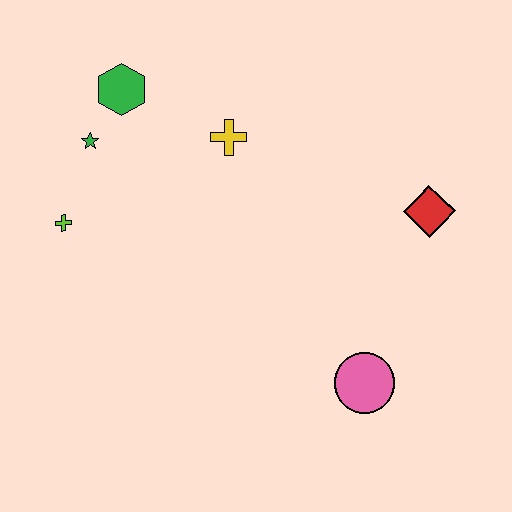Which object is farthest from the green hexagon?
The pink circle is farthest from the green hexagon.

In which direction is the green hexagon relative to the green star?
The green hexagon is above the green star.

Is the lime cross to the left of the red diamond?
Yes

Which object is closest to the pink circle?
The red diamond is closest to the pink circle.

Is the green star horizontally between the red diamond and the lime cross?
Yes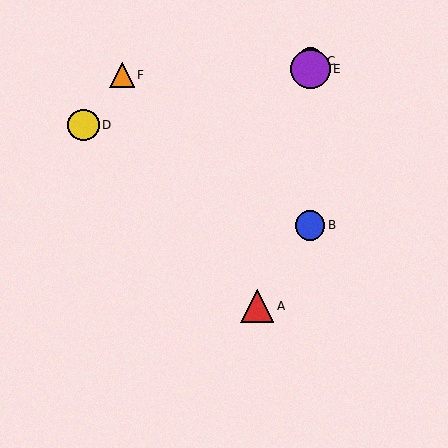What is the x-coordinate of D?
Object D is at x≈83.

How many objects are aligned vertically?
3 objects (B, C, E) are aligned vertically.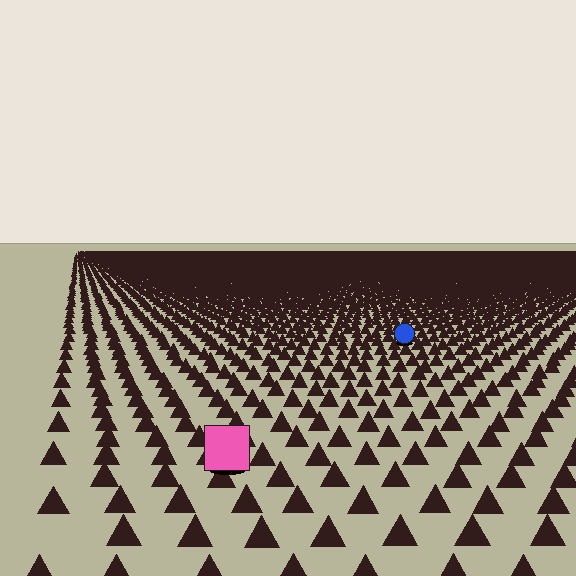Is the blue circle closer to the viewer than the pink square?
No. The pink square is closer — you can tell from the texture gradient: the ground texture is coarser near it.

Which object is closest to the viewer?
The pink square is closest. The texture marks near it are larger and more spread out.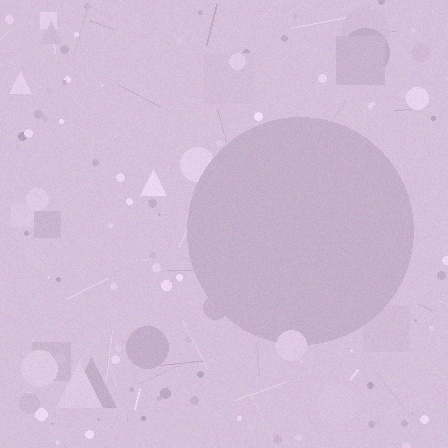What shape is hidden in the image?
A circle is hidden in the image.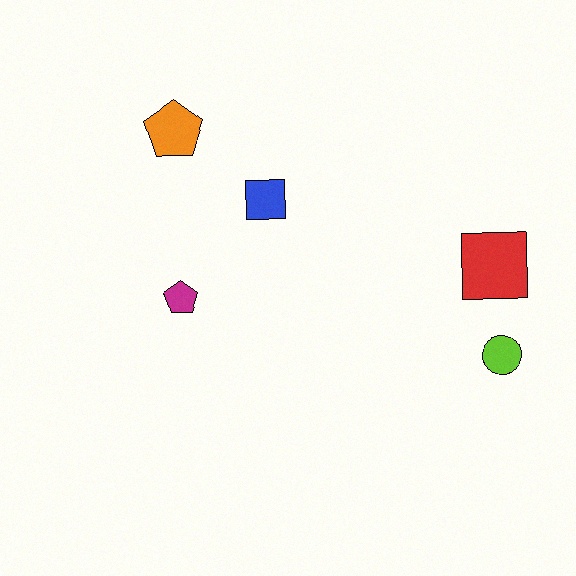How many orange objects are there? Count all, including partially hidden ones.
There is 1 orange object.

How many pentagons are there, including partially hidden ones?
There are 2 pentagons.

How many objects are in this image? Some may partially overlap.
There are 5 objects.